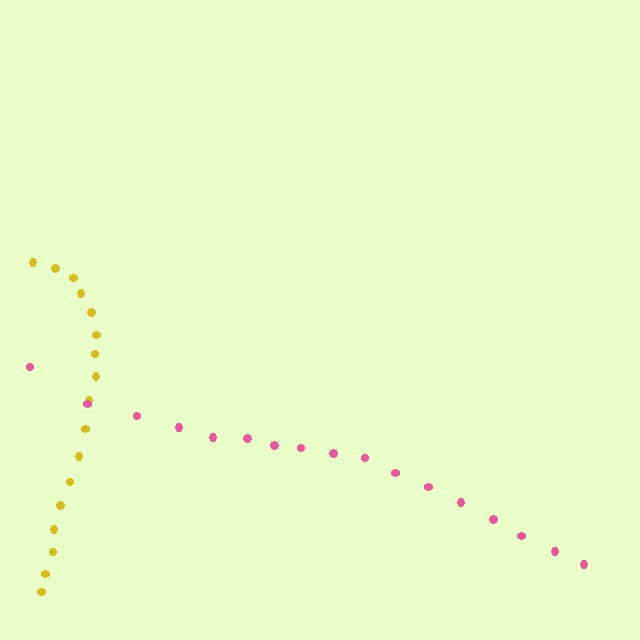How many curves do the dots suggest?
There are 2 distinct paths.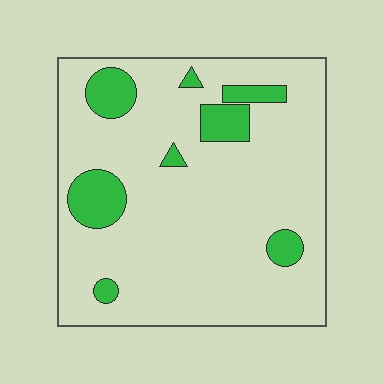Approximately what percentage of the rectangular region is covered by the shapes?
Approximately 15%.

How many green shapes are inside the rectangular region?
8.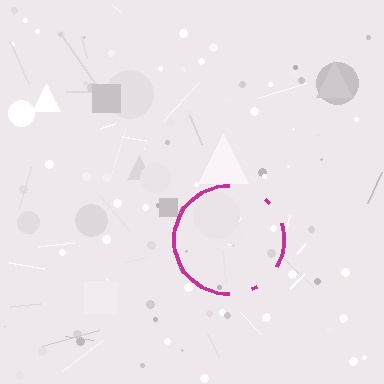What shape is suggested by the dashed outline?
The dashed outline suggests a circle.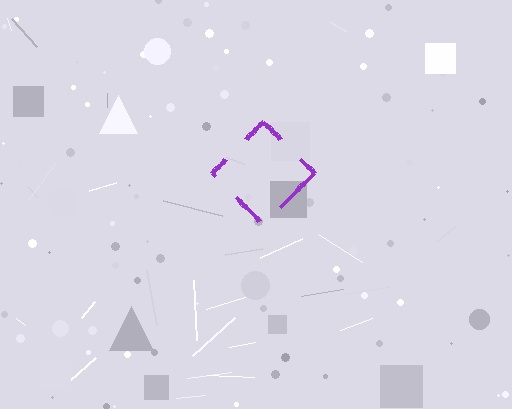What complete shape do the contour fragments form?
The contour fragments form a diamond.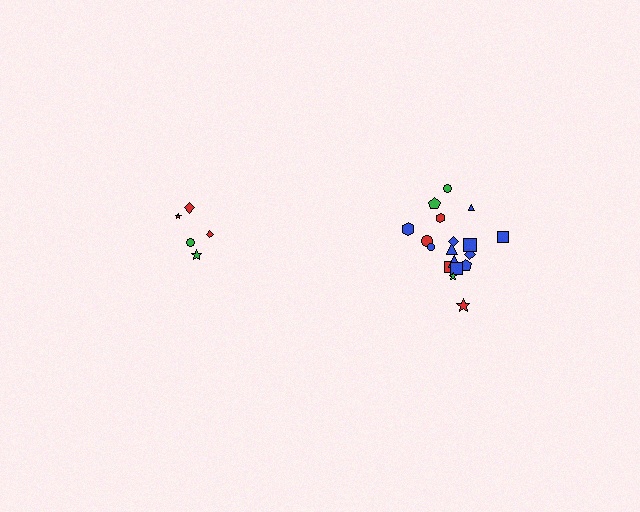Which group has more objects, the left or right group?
The right group.